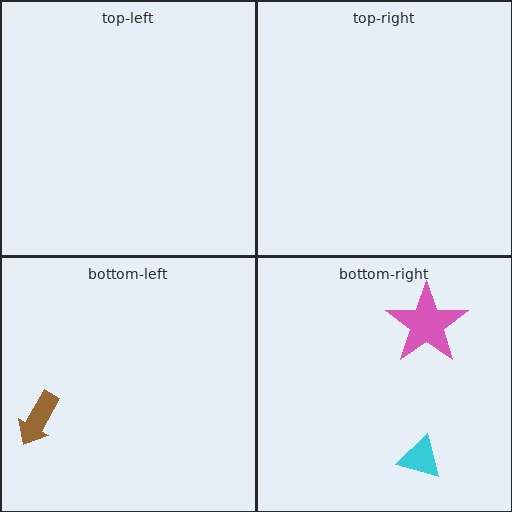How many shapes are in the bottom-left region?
1.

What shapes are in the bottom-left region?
The brown arrow.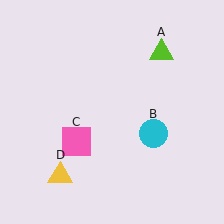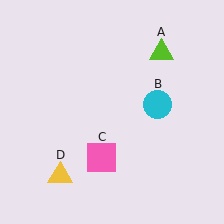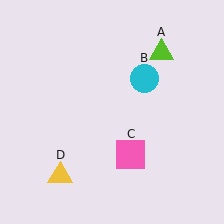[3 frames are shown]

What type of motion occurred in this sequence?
The cyan circle (object B), pink square (object C) rotated counterclockwise around the center of the scene.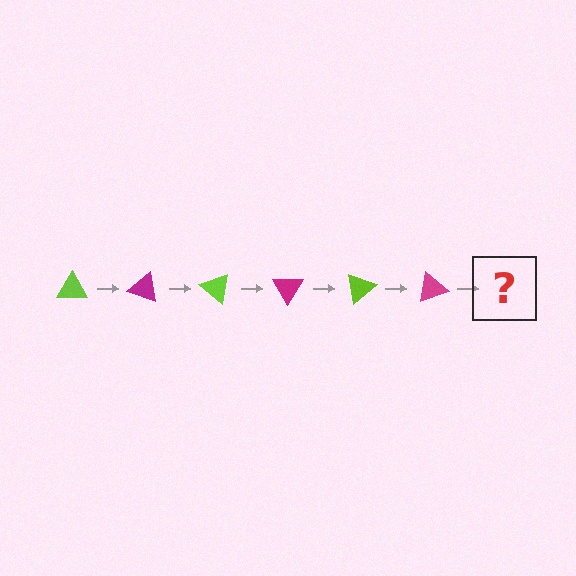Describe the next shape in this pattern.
It should be a lime triangle, rotated 120 degrees from the start.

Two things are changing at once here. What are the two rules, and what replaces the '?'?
The two rules are that it rotates 20 degrees each step and the color cycles through lime and magenta. The '?' should be a lime triangle, rotated 120 degrees from the start.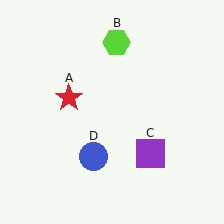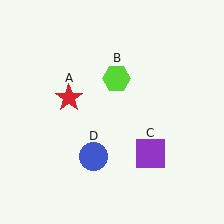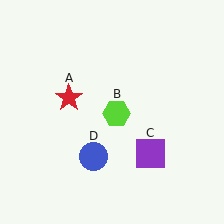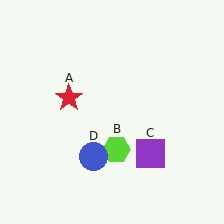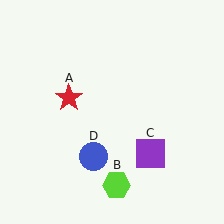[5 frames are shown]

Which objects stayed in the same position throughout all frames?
Red star (object A) and purple square (object C) and blue circle (object D) remained stationary.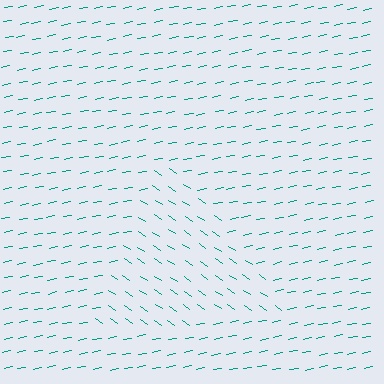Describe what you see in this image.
The image is filled with small teal line segments. A triangle region in the image has lines oriented differently from the surrounding lines, creating a visible texture boundary.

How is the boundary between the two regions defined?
The boundary is defined purely by a change in line orientation (approximately 45 degrees difference). All lines are the same color and thickness.